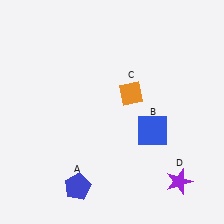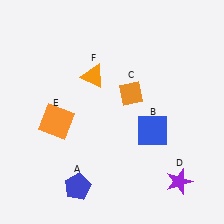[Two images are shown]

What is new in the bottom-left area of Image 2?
An orange square (E) was added in the bottom-left area of Image 2.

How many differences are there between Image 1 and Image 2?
There are 2 differences between the two images.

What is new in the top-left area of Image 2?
An orange triangle (F) was added in the top-left area of Image 2.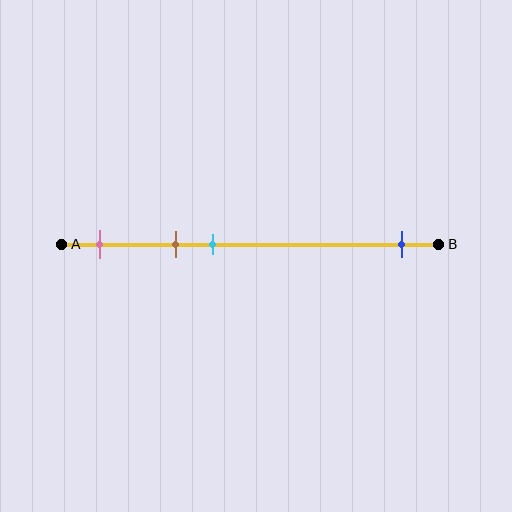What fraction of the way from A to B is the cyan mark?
The cyan mark is approximately 40% (0.4) of the way from A to B.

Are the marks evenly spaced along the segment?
No, the marks are not evenly spaced.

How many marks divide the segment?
There are 4 marks dividing the segment.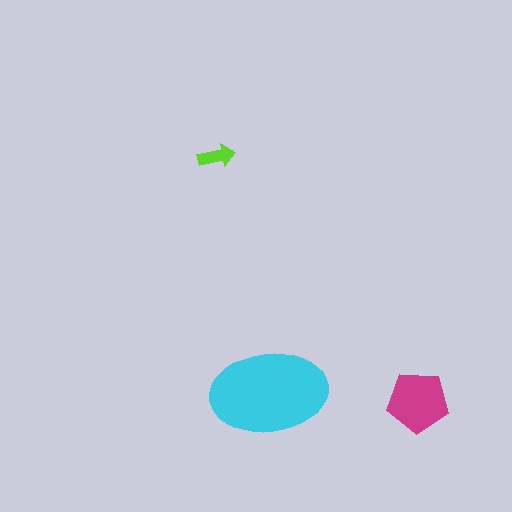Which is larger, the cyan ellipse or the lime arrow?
The cyan ellipse.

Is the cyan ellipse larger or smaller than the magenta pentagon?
Larger.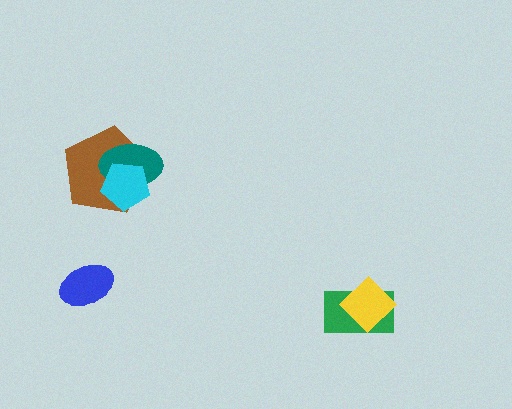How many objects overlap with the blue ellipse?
0 objects overlap with the blue ellipse.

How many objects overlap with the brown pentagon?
2 objects overlap with the brown pentagon.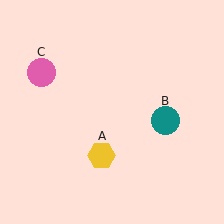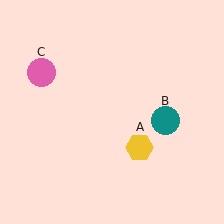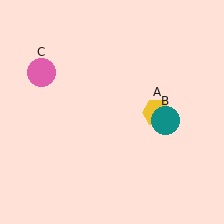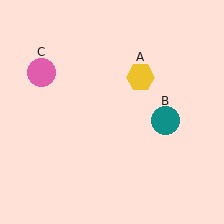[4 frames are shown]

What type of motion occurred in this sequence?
The yellow hexagon (object A) rotated counterclockwise around the center of the scene.